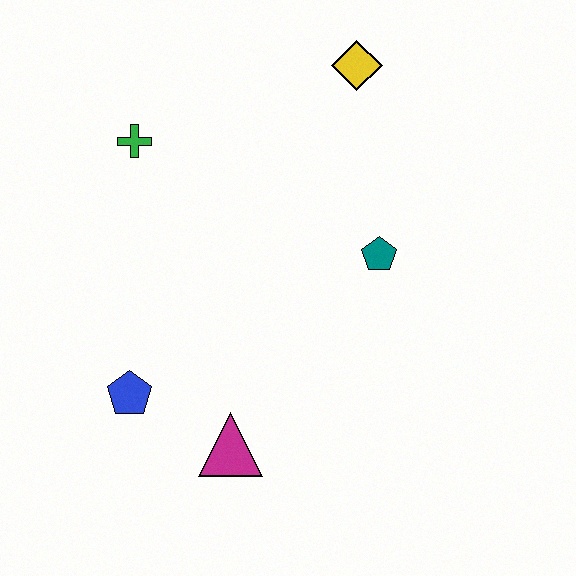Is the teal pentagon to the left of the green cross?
No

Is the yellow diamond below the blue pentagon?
No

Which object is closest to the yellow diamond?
The teal pentagon is closest to the yellow diamond.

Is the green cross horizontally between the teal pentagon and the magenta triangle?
No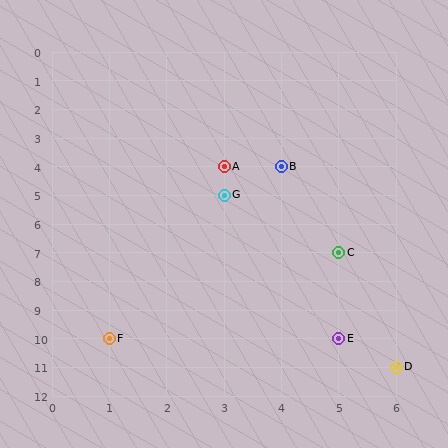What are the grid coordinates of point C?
Point C is at grid coordinates (5, 7).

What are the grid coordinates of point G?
Point G is at grid coordinates (3, 5).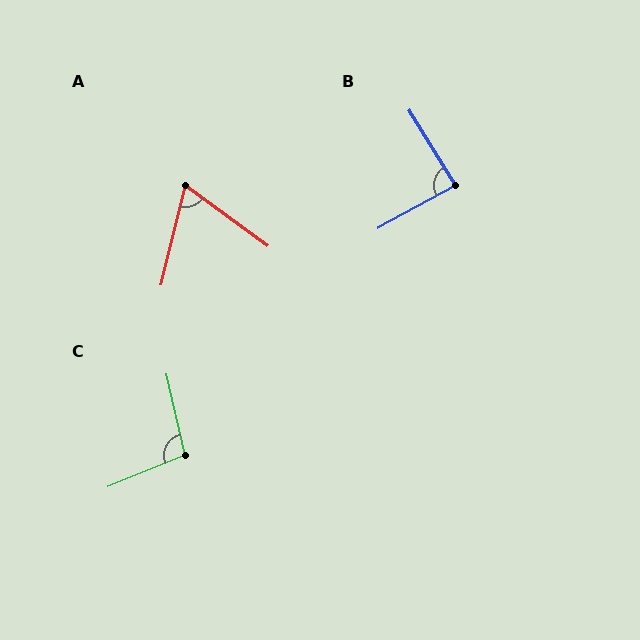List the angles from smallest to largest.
A (68°), B (87°), C (99°).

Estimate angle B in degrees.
Approximately 87 degrees.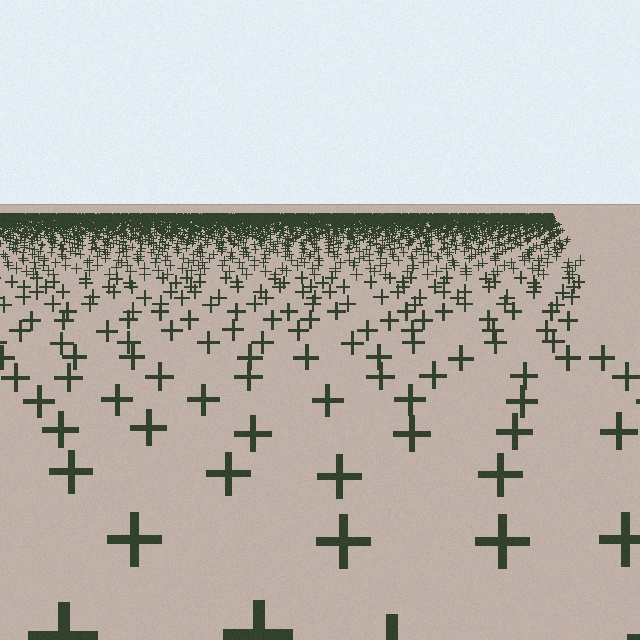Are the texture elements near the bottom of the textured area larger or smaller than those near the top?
Larger. Near the bottom, elements are closer to the viewer and appear at a bigger on-screen size.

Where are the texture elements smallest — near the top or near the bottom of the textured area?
Near the top.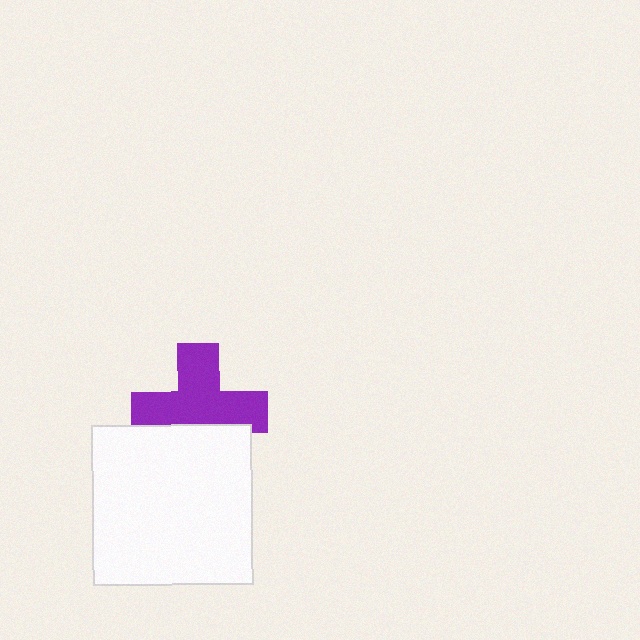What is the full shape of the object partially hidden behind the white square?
The partially hidden object is a purple cross.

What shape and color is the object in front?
The object in front is a white square.